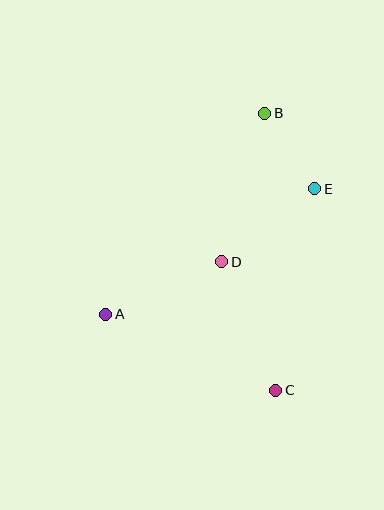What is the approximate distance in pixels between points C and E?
The distance between C and E is approximately 205 pixels.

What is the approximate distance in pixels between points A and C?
The distance between A and C is approximately 186 pixels.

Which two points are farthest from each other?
Points B and C are farthest from each other.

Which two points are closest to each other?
Points B and E are closest to each other.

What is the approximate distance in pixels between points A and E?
The distance between A and E is approximately 244 pixels.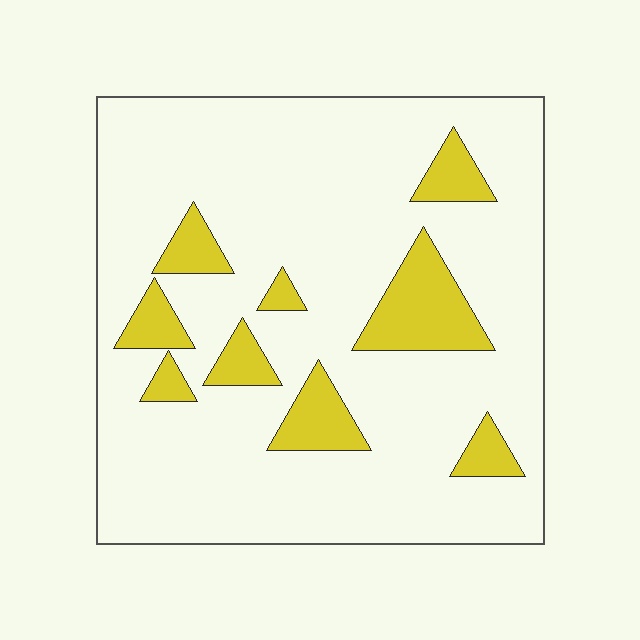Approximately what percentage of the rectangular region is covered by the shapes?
Approximately 15%.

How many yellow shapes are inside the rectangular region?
9.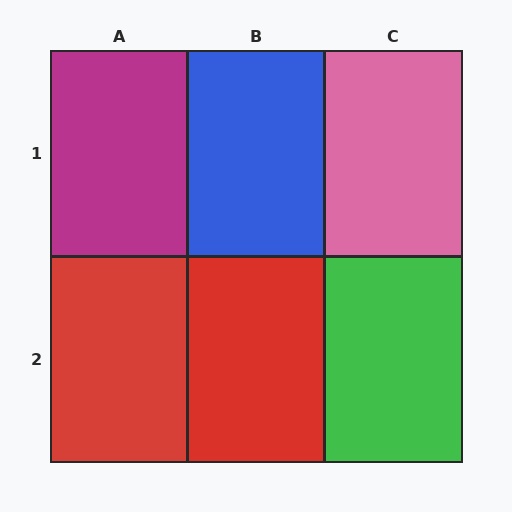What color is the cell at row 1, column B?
Blue.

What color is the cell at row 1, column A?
Magenta.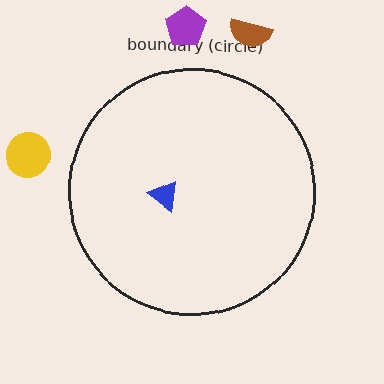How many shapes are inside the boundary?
1 inside, 3 outside.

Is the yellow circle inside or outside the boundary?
Outside.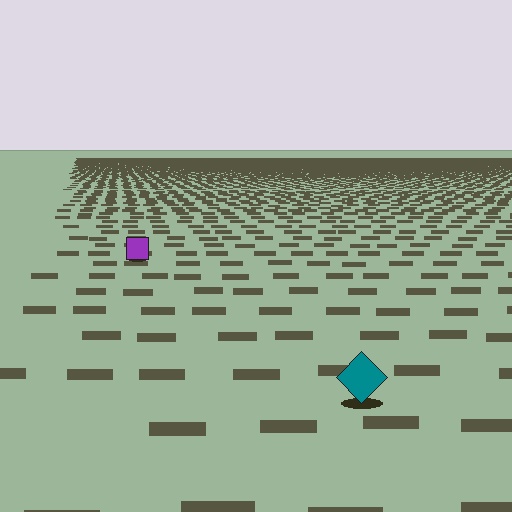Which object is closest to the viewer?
The teal diamond is closest. The texture marks near it are larger and more spread out.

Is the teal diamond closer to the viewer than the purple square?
Yes. The teal diamond is closer — you can tell from the texture gradient: the ground texture is coarser near it.